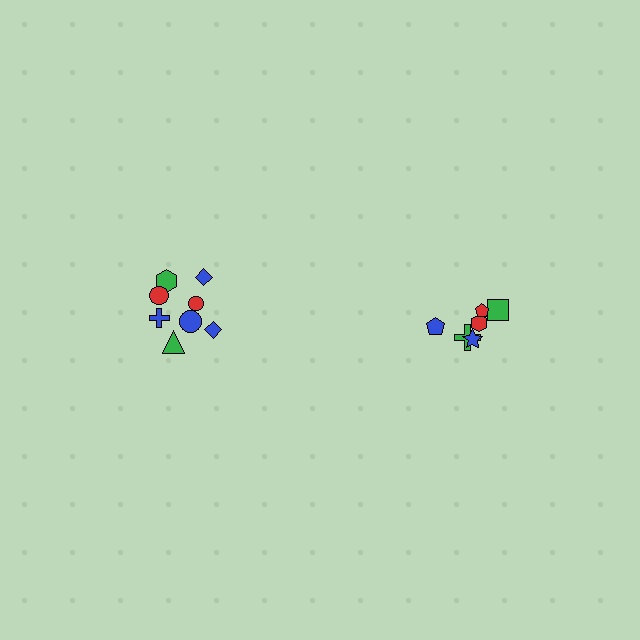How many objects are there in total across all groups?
There are 14 objects.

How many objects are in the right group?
There are 6 objects.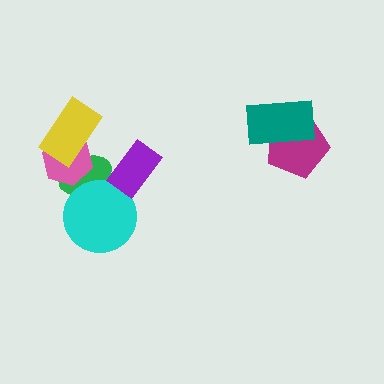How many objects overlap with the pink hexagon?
2 objects overlap with the pink hexagon.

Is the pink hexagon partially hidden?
Yes, it is partially covered by another shape.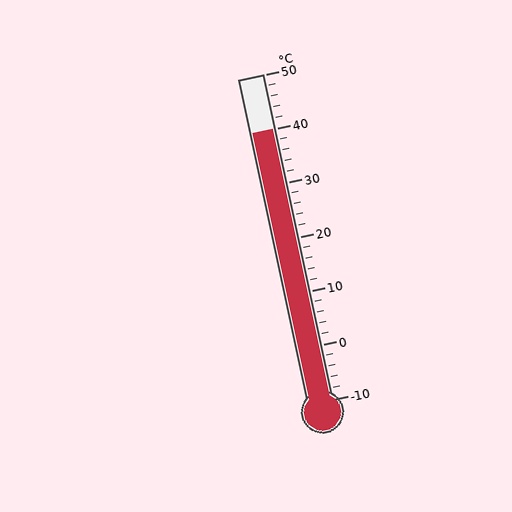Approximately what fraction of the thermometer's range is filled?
The thermometer is filled to approximately 85% of its range.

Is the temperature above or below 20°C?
The temperature is above 20°C.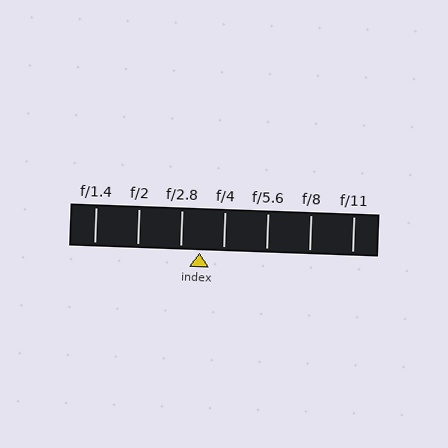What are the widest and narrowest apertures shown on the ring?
The widest aperture shown is f/1.4 and the narrowest is f/11.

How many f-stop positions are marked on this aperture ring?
There are 7 f-stop positions marked.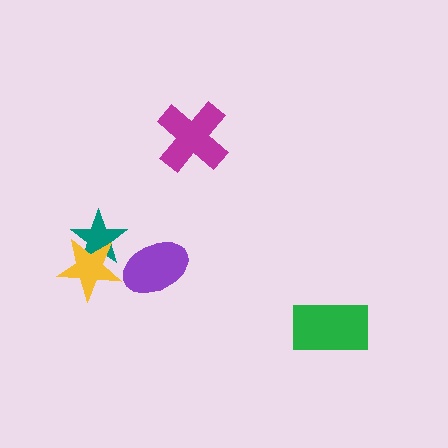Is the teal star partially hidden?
Yes, it is partially covered by another shape.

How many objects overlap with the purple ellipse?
0 objects overlap with the purple ellipse.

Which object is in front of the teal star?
The yellow star is in front of the teal star.